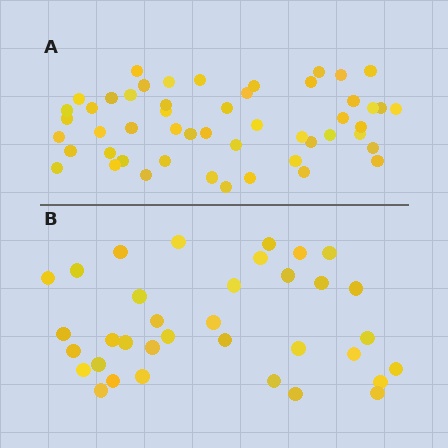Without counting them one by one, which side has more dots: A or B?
Region A (the top region) has more dots.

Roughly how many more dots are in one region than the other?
Region A has approximately 15 more dots than region B.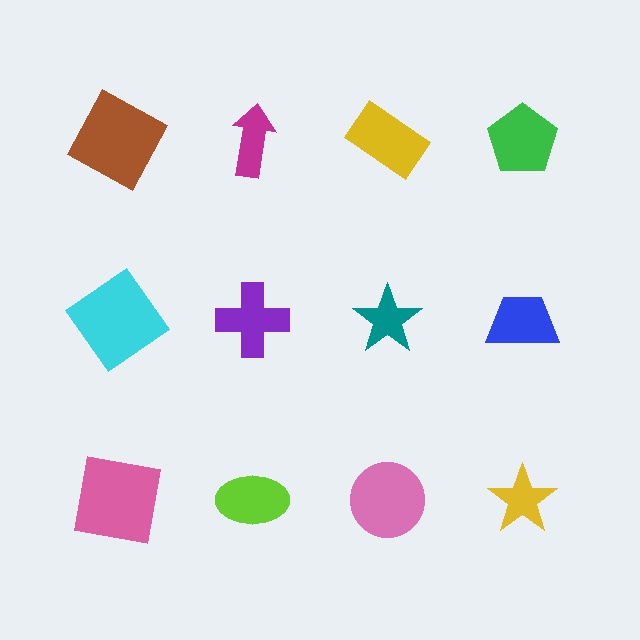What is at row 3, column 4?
A yellow star.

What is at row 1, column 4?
A green pentagon.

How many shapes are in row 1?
4 shapes.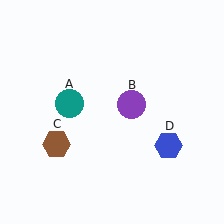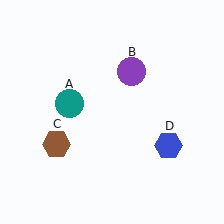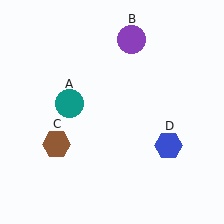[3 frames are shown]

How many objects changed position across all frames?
1 object changed position: purple circle (object B).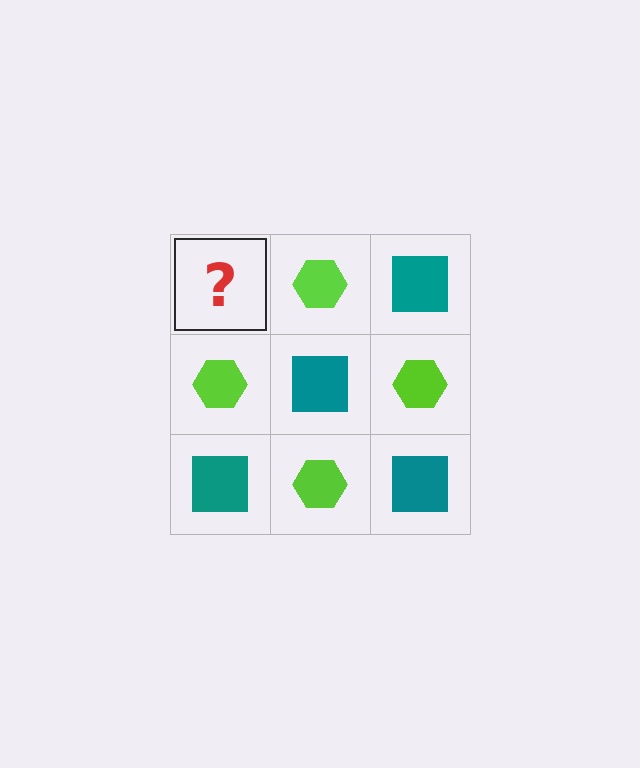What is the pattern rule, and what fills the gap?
The rule is that it alternates teal square and lime hexagon in a checkerboard pattern. The gap should be filled with a teal square.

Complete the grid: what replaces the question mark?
The question mark should be replaced with a teal square.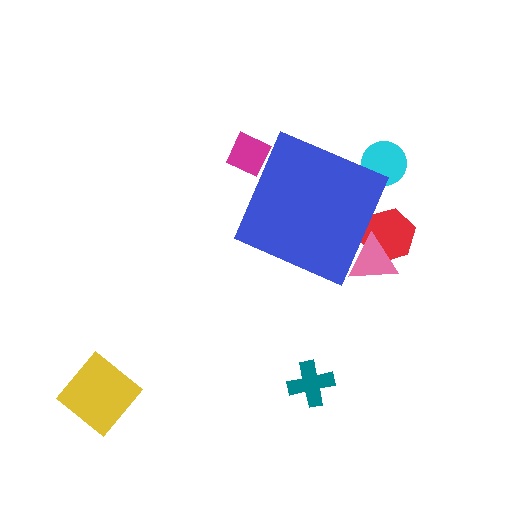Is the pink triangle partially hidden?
Yes, the pink triangle is partially hidden behind the blue diamond.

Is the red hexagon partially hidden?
Yes, the red hexagon is partially hidden behind the blue diamond.